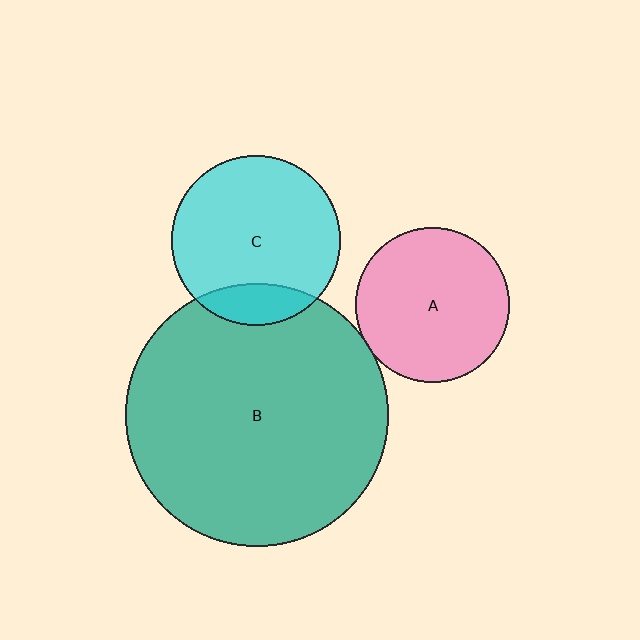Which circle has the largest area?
Circle B (teal).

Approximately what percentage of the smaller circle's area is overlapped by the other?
Approximately 5%.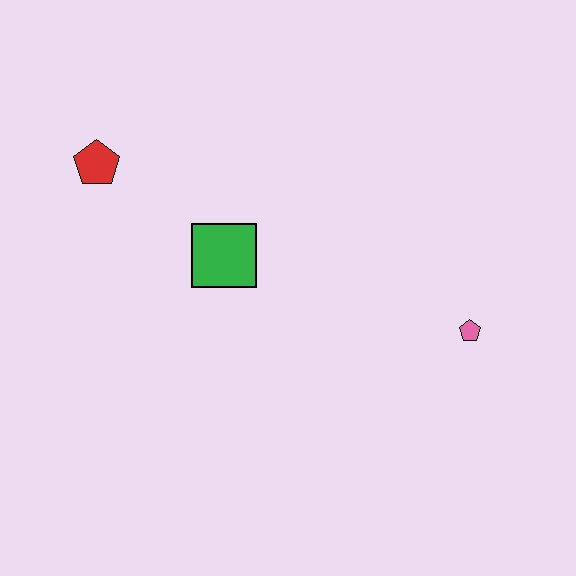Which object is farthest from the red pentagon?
The pink pentagon is farthest from the red pentagon.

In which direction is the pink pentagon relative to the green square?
The pink pentagon is to the right of the green square.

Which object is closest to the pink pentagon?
The green square is closest to the pink pentagon.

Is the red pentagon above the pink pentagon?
Yes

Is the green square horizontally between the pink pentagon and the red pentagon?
Yes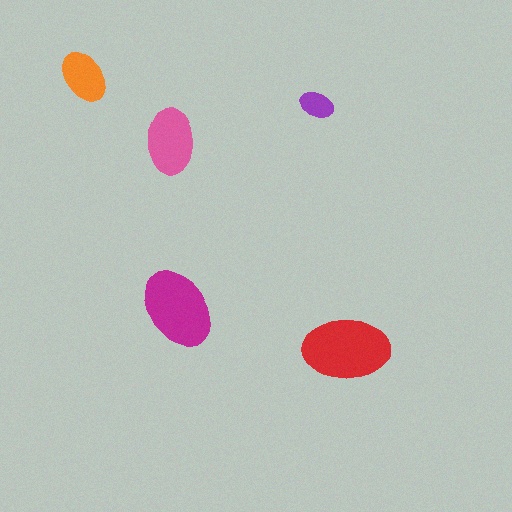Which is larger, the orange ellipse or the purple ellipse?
The orange one.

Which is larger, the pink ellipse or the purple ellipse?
The pink one.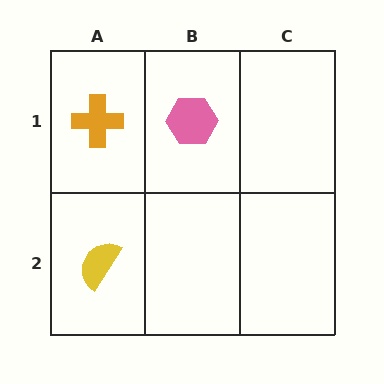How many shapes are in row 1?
2 shapes.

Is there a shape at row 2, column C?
No, that cell is empty.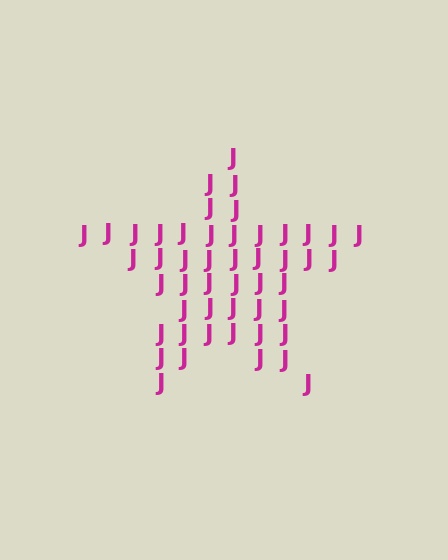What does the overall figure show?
The overall figure shows a star.